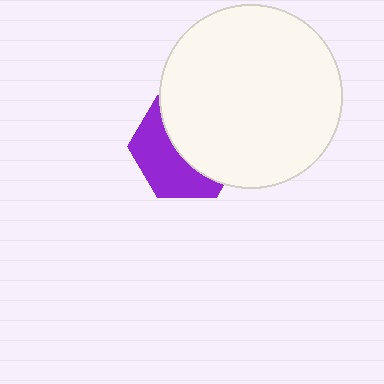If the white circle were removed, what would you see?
You would see the complete purple hexagon.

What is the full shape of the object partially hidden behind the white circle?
The partially hidden object is a purple hexagon.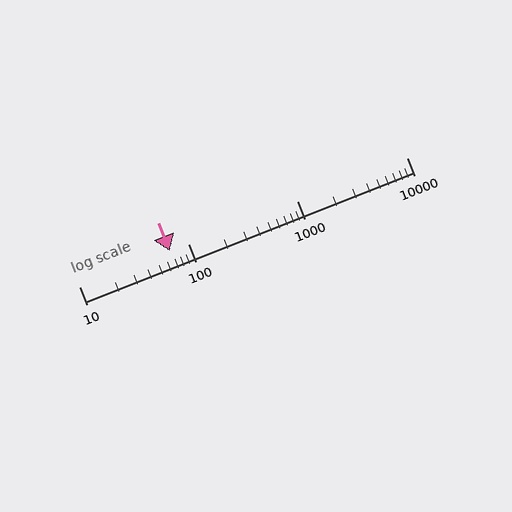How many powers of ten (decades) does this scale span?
The scale spans 3 decades, from 10 to 10000.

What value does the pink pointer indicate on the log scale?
The pointer indicates approximately 68.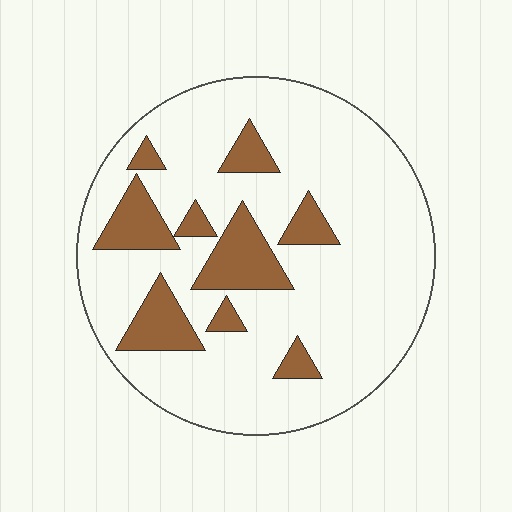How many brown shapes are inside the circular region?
9.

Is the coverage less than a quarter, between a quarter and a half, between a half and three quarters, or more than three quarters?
Less than a quarter.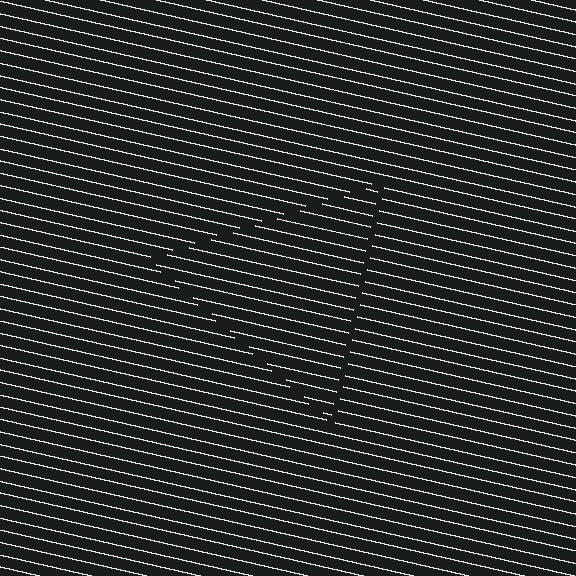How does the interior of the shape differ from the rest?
The interior of the shape contains the same grating, shifted by half a period — the contour is defined by the phase discontinuity where line-ends from the inner and outer gratings abut.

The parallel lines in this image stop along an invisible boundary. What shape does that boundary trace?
An illusory triangle. The interior of the shape contains the same grating, shifted by half a period — the contour is defined by the phase discontinuity where line-ends from the inner and outer gratings abut.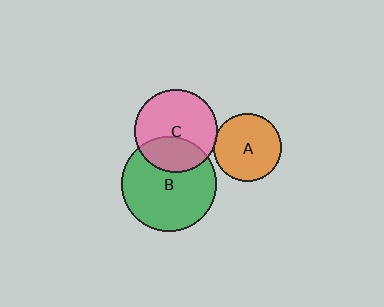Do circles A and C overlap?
Yes.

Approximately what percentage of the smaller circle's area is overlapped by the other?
Approximately 5%.